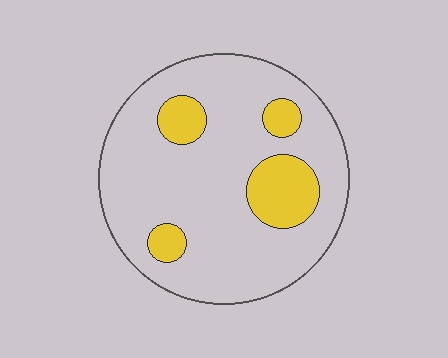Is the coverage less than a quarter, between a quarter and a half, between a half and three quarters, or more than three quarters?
Less than a quarter.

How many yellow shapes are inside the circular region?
4.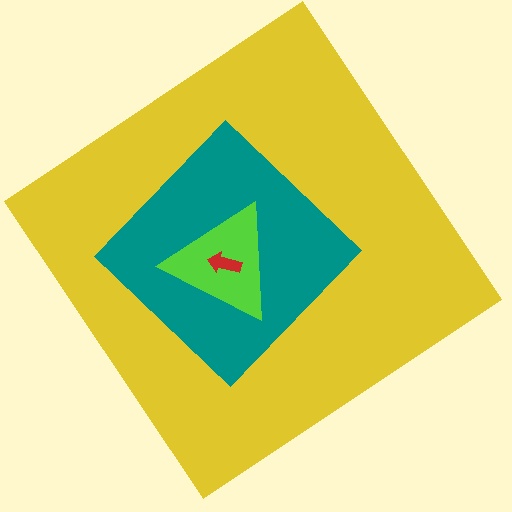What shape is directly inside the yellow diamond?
The teal diamond.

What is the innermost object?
The red arrow.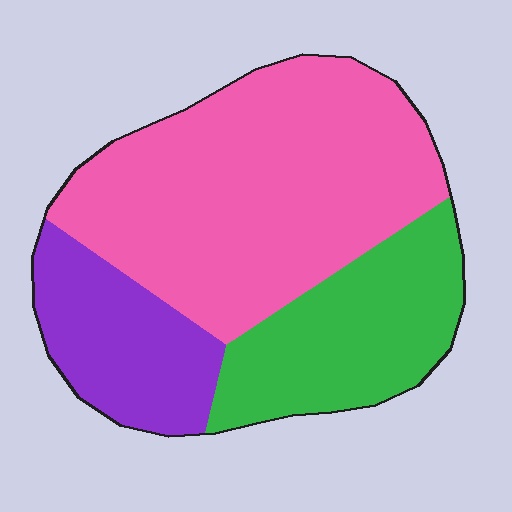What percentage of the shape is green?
Green covers roughly 25% of the shape.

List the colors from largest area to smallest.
From largest to smallest: pink, green, purple.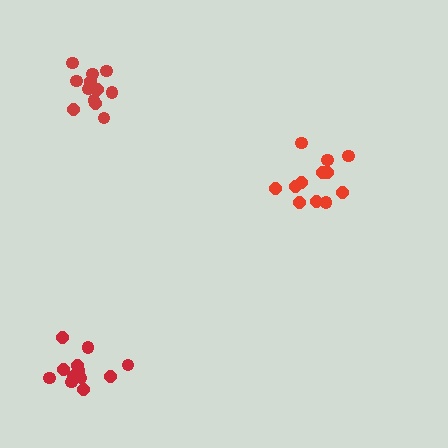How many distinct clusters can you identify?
There are 3 distinct clusters.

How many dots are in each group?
Group 1: 12 dots, Group 2: 12 dots, Group 3: 12 dots (36 total).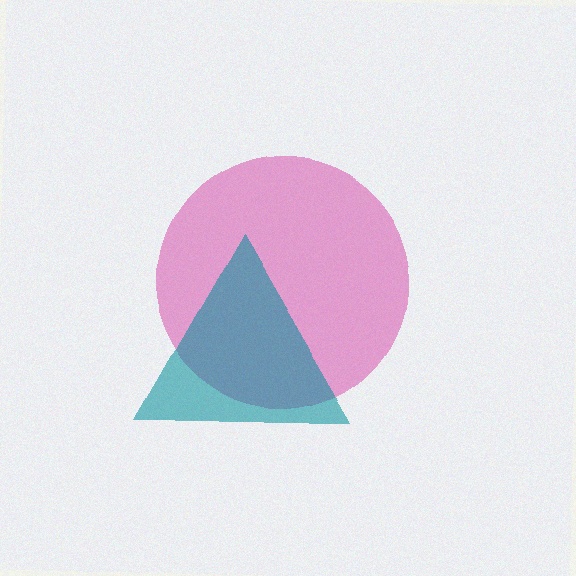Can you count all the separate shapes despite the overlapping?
Yes, there are 2 separate shapes.